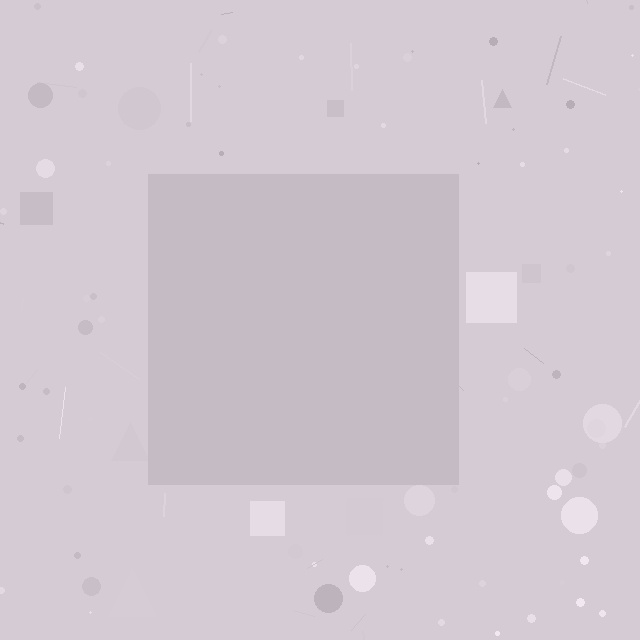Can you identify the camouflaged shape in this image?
The camouflaged shape is a square.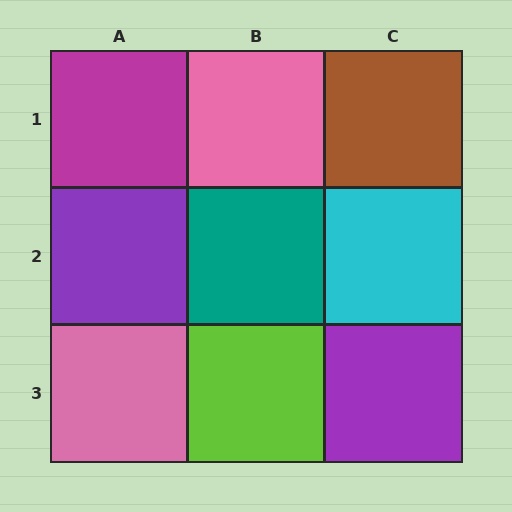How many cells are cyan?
1 cell is cyan.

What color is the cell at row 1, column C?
Brown.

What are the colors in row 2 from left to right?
Purple, teal, cyan.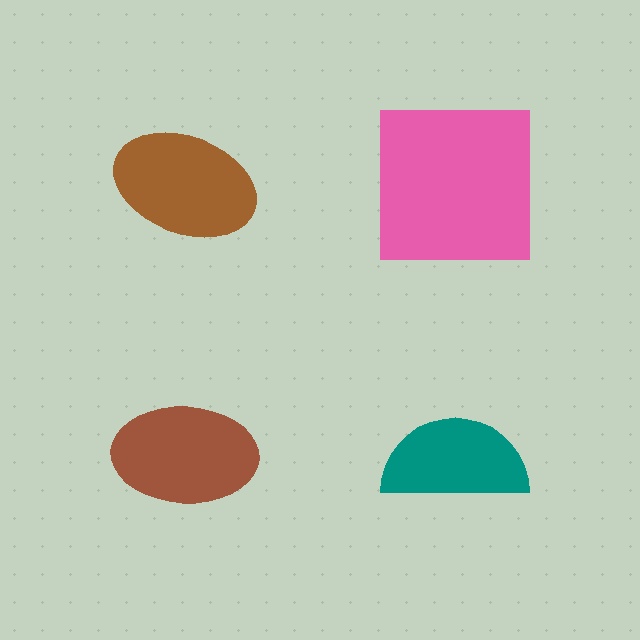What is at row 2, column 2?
A teal semicircle.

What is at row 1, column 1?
A brown ellipse.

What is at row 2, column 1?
A brown ellipse.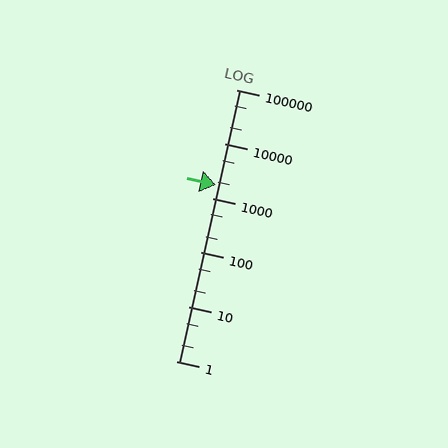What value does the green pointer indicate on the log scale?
The pointer indicates approximately 1800.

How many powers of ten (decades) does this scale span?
The scale spans 5 decades, from 1 to 100000.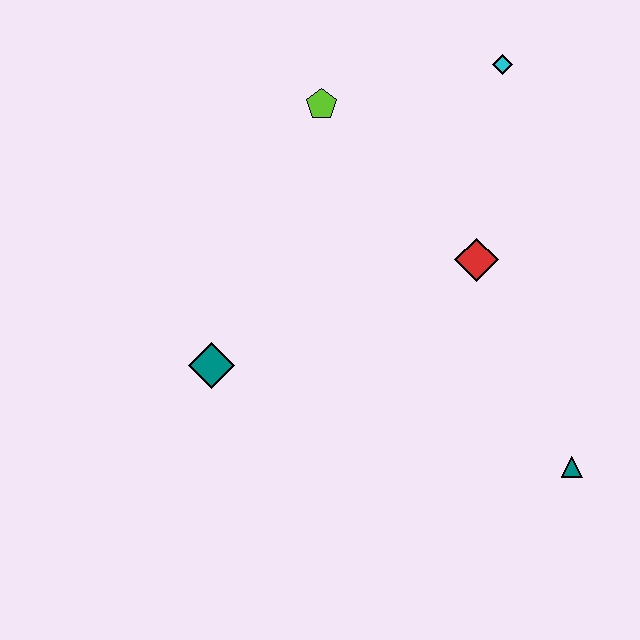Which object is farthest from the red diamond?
The teal diamond is farthest from the red diamond.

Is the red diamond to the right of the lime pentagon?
Yes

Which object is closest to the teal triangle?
The red diamond is closest to the teal triangle.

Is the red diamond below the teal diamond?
No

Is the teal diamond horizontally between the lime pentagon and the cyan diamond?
No